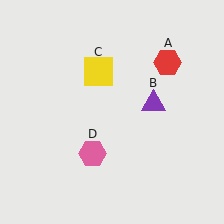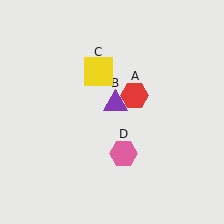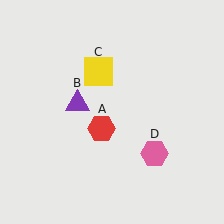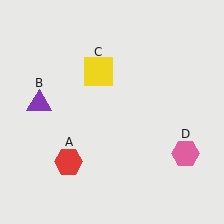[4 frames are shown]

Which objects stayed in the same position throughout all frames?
Yellow square (object C) remained stationary.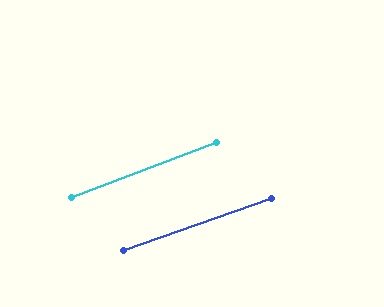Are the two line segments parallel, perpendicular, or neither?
Parallel — their directions differ by only 1.6°.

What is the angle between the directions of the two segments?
Approximately 2 degrees.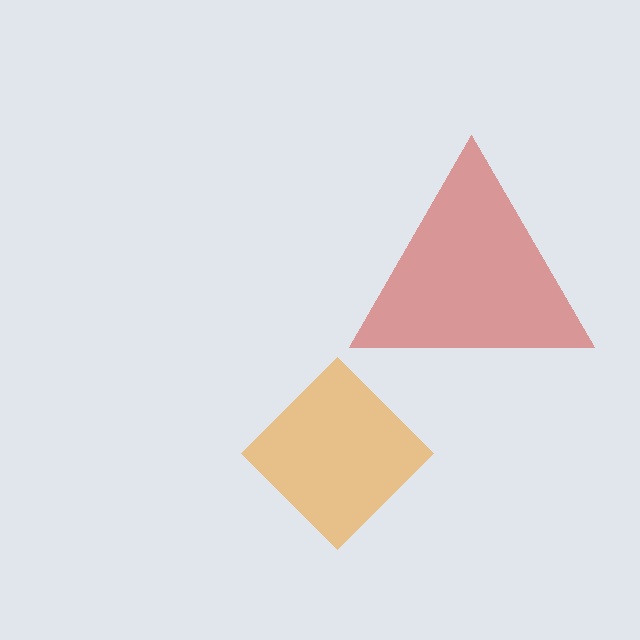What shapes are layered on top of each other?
The layered shapes are: a red triangle, an orange diamond.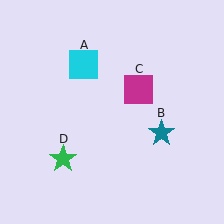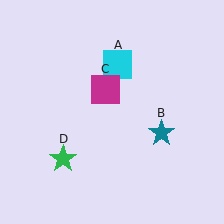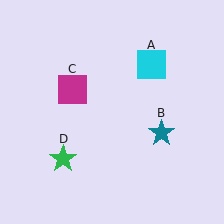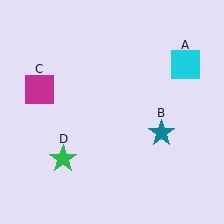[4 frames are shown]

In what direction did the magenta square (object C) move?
The magenta square (object C) moved left.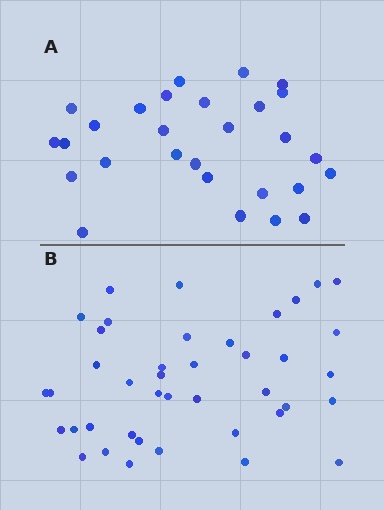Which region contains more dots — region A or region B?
Region B (the bottom region) has more dots.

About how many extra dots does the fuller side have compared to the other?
Region B has approximately 15 more dots than region A.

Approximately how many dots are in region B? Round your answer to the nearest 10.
About 40 dots. (The exact count is 41, which rounds to 40.)